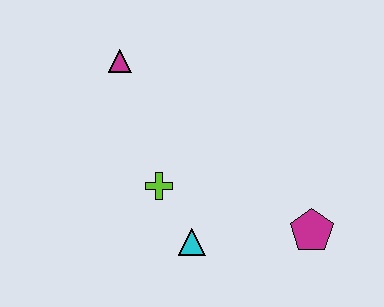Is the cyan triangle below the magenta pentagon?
Yes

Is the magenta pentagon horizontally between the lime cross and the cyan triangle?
No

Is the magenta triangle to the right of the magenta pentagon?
No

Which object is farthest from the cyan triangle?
The magenta triangle is farthest from the cyan triangle.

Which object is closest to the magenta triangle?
The lime cross is closest to the magenta triangle.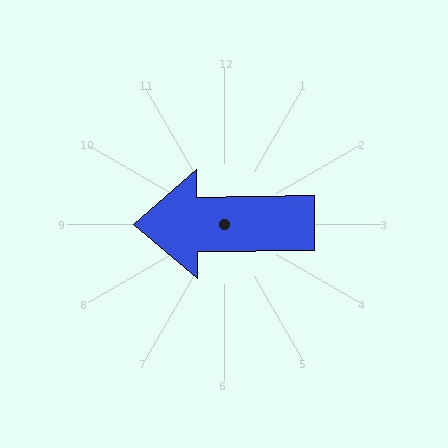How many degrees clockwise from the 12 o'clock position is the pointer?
Approximately 269 degrees.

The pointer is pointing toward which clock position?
Roughly 9 o'clock.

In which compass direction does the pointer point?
West.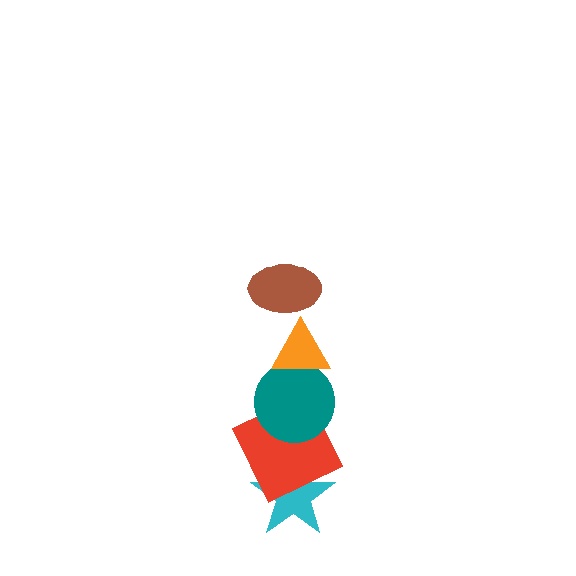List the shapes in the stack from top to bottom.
From top to bottom: the brown ellipse, the orange triangle, the teal circle, the red square, the cyan star.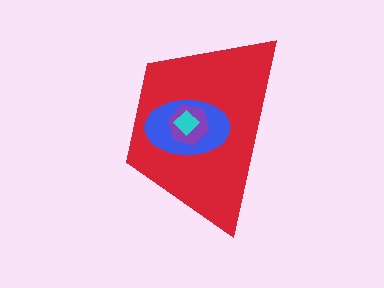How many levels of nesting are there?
4.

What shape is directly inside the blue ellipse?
The purple hexagon.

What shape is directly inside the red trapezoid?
The blue ellipse.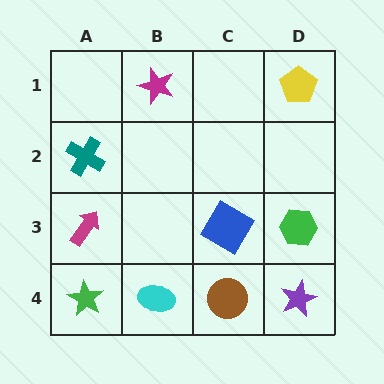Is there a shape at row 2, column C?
No, that cell is empty.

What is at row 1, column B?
A magenta star.